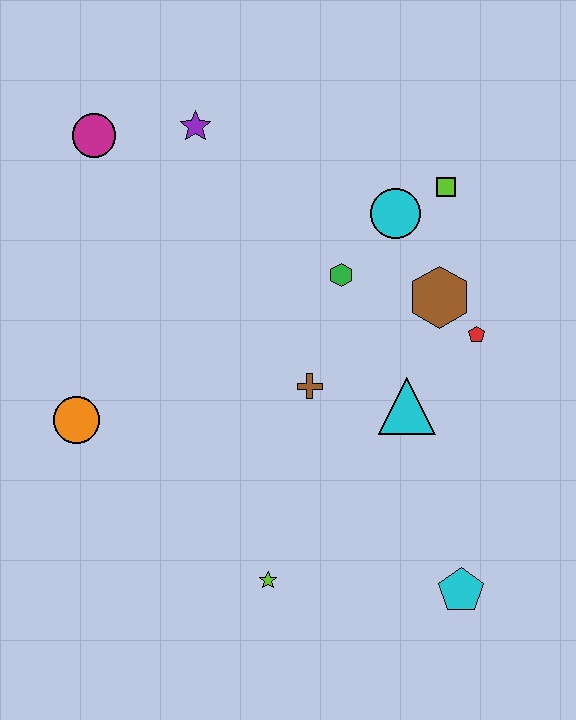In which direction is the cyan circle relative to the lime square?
The cyan circle is to the left of the lime square.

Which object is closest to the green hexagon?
The cyan circle is closest to the green hexagon.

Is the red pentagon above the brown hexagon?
No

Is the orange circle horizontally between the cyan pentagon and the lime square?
No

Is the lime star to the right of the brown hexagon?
No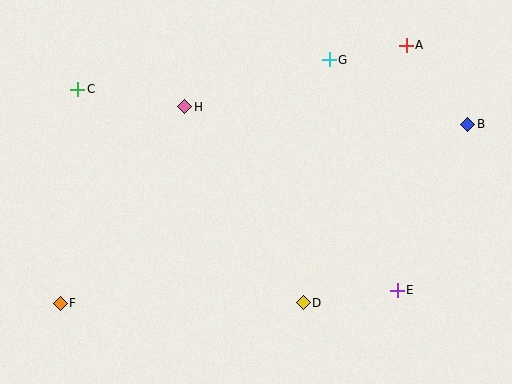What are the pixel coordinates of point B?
Point B is at (468, 124).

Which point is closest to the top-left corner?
Point C is closest to the top-left corner.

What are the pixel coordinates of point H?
Point H is at (185, 107).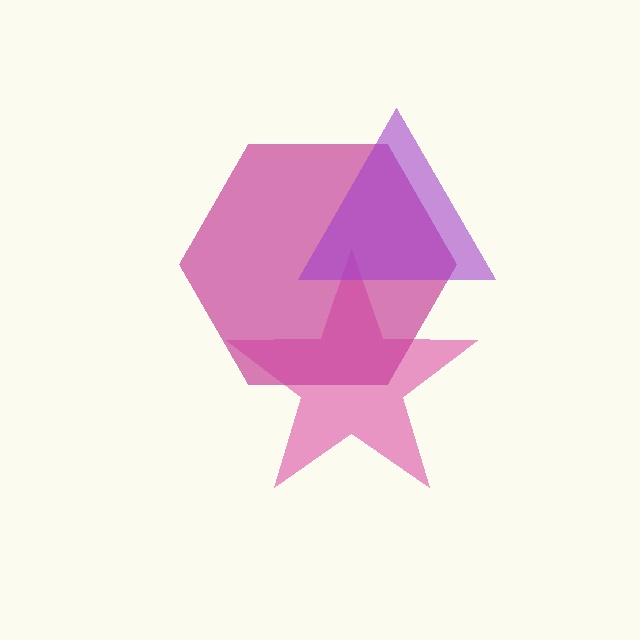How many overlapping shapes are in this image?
There are 3 overlapping shapes in the image.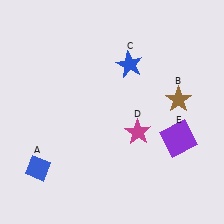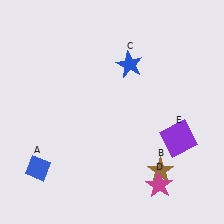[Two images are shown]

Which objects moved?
The objects that moved are: the brown star (B), the magenta star (D).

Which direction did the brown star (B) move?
The brown star (B) moved down.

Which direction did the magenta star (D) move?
The magenta star (D) moved down.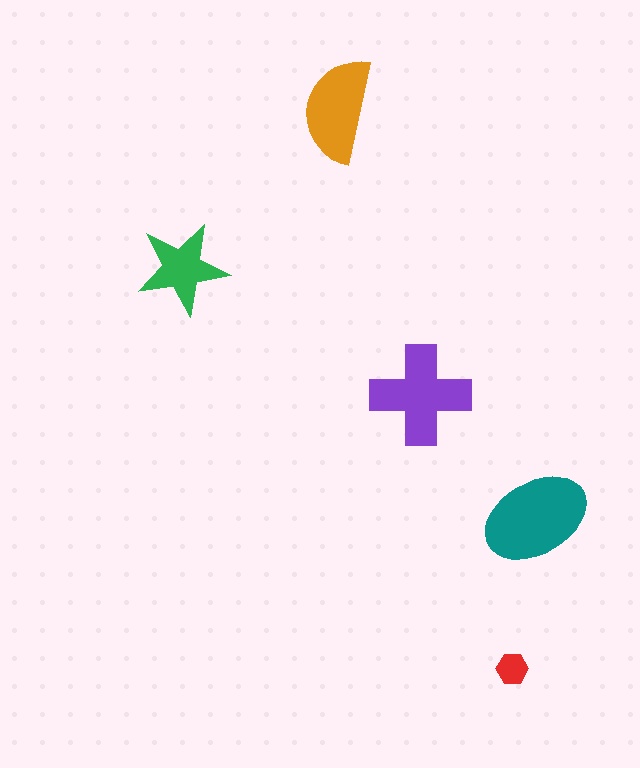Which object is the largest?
The teal ellipse.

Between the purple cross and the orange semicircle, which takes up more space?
The purple cross.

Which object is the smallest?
The red hexagon.